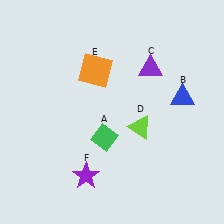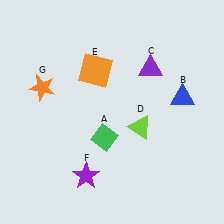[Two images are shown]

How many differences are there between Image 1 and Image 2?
There is 1 difference between the two images.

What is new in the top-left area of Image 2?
An orange star (G) was added in the top-left area of Image 2.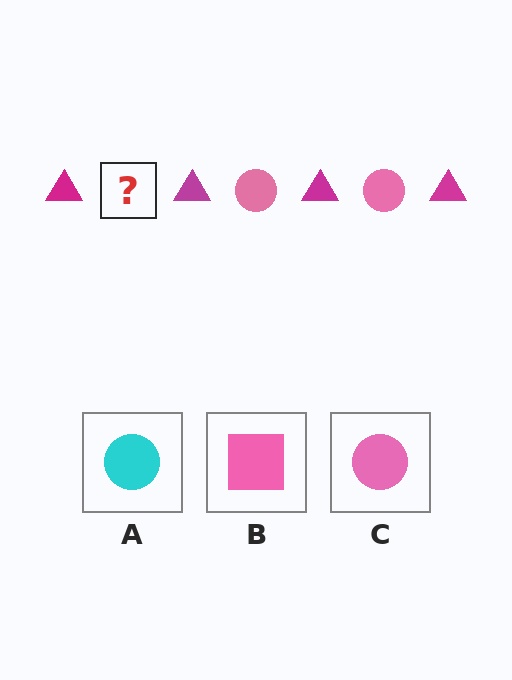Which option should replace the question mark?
Option C.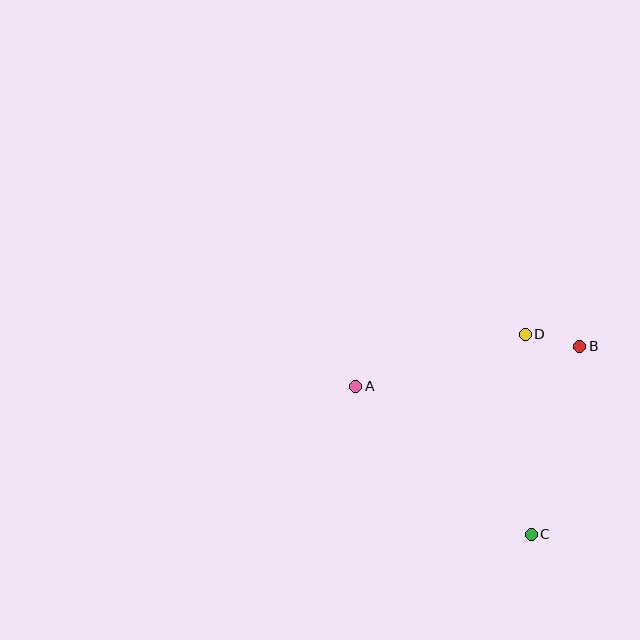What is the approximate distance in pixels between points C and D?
The distance between C and D is approximately 200 pixels.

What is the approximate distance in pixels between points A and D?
The distance between A and D is approximately 177 pixels.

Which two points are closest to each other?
Points B and D are closest to each other.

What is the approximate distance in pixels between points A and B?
The distance between A and B is approximately 228 pixels.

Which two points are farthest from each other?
Points A and C are farthest from each other.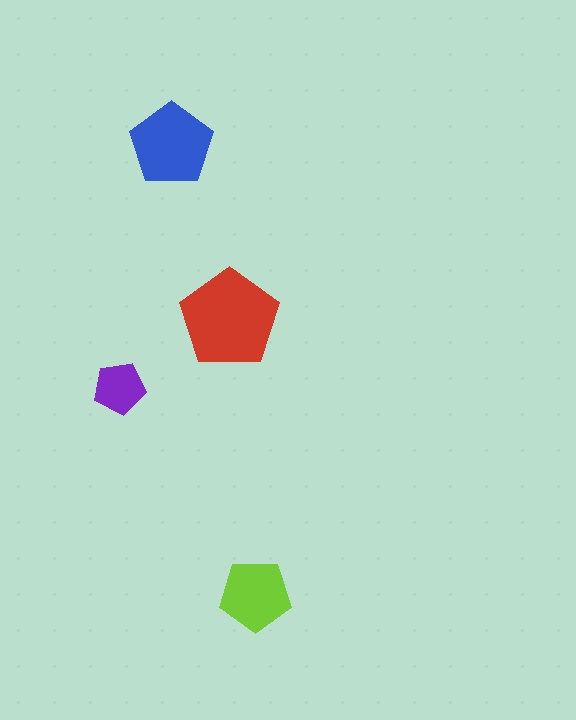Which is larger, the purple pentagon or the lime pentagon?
The lime one.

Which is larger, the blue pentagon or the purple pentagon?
The blue one.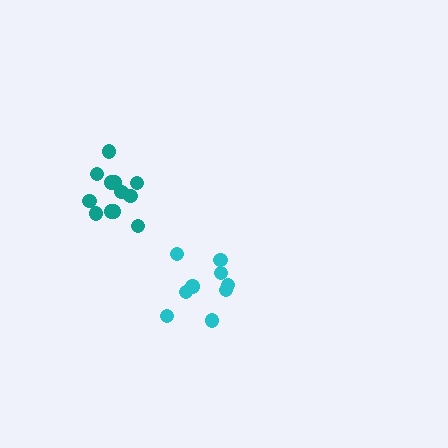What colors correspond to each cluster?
The clusters are colored: teal, cyan.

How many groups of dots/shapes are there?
There are 2 groups.